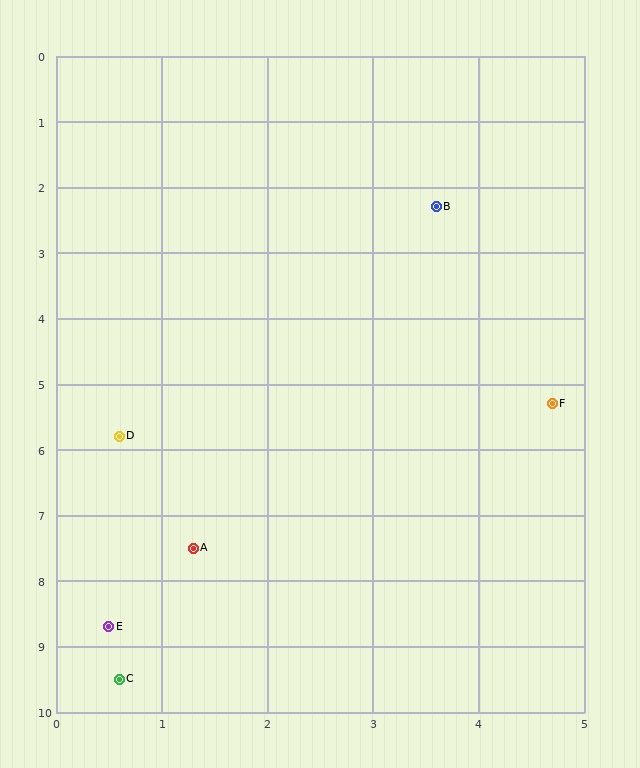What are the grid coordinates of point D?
Point D is at approximately (0.6, 5.8).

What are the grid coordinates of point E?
Point E is at approximately (0.5, 8.7).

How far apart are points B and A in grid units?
Points B and A are about 5.7 grid units apart.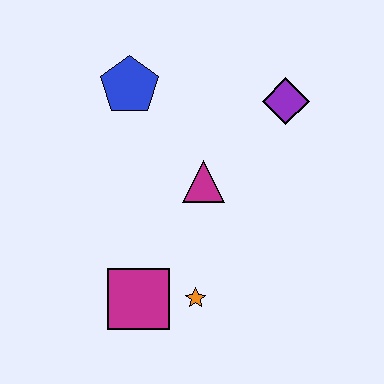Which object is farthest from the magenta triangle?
The magenta square is farthest from the magenta triangle.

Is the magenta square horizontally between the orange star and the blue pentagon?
Yes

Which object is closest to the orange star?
The magenta square is closest to the orange star.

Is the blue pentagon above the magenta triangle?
Yes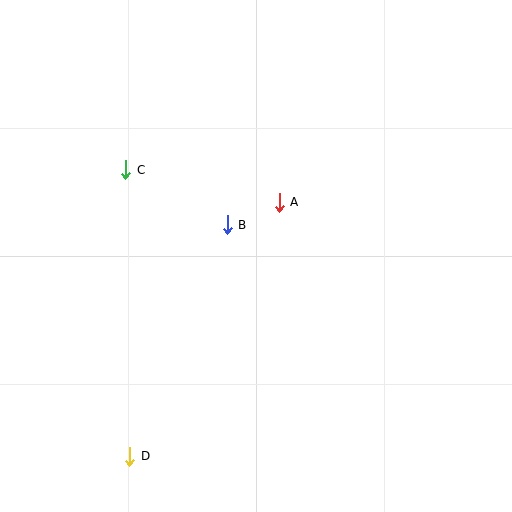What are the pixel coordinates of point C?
Point C is at (126, 170).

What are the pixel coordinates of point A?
Point A is at (279, 202).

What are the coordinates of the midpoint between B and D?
The midpoint between B and D is at (178, 340).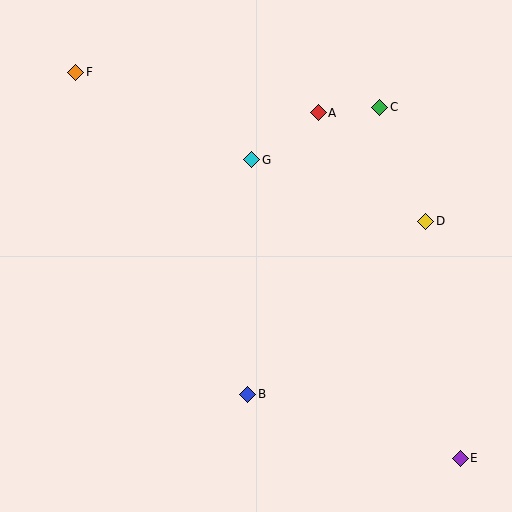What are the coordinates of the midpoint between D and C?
The midpoint between D and C is at (403, 164).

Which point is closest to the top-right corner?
Point C is closest to the top-right corner.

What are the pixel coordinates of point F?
Point F is at (76, 72).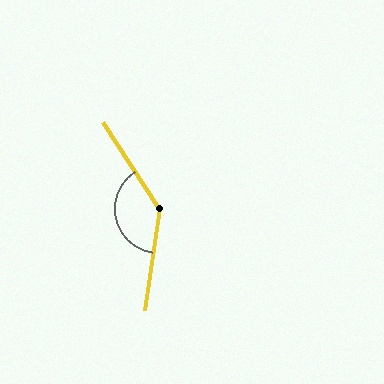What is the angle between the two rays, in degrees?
Approximately 139 degrees.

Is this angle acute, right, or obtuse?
It is obtuse.